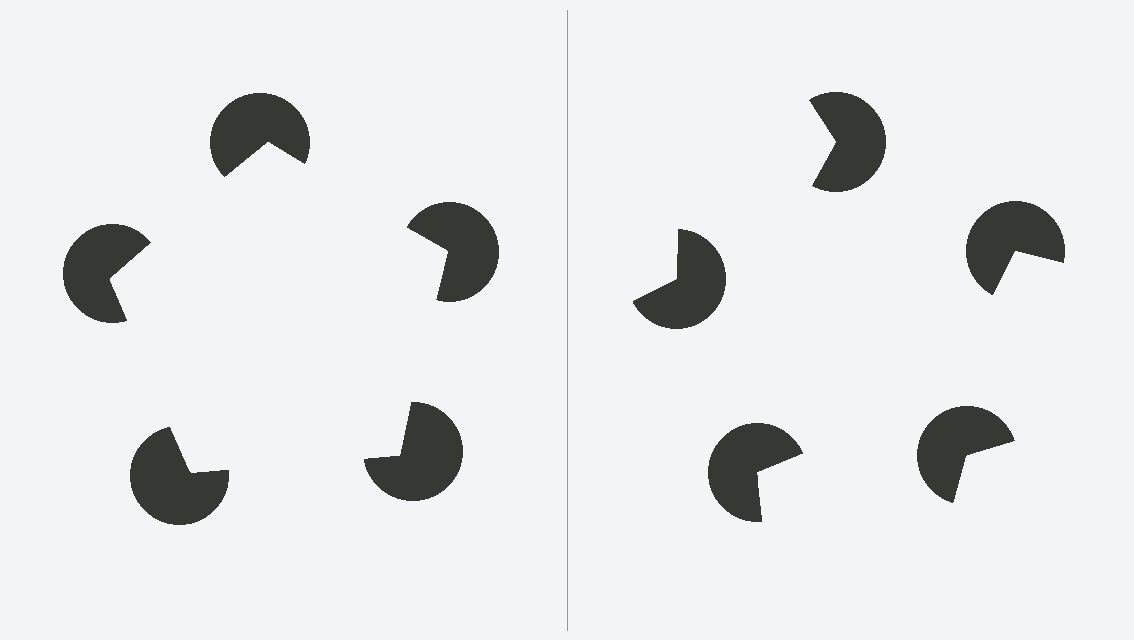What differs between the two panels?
The pac-man discs are positioned identically on both sides; only the wedge orientations differ. On the left they align to a pentagon; on the right they are misaligned.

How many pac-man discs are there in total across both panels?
10 — 5 on each side.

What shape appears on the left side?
An illusory pentagon.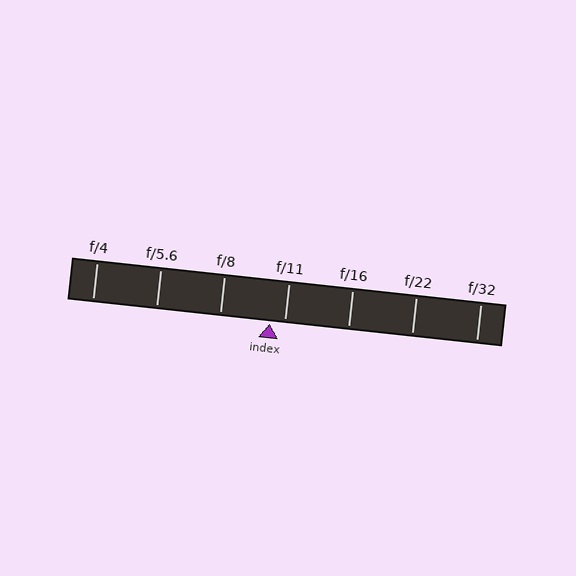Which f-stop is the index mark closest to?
The index mark is closest to f/11.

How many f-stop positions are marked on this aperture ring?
There are 7 f-stop positions marked.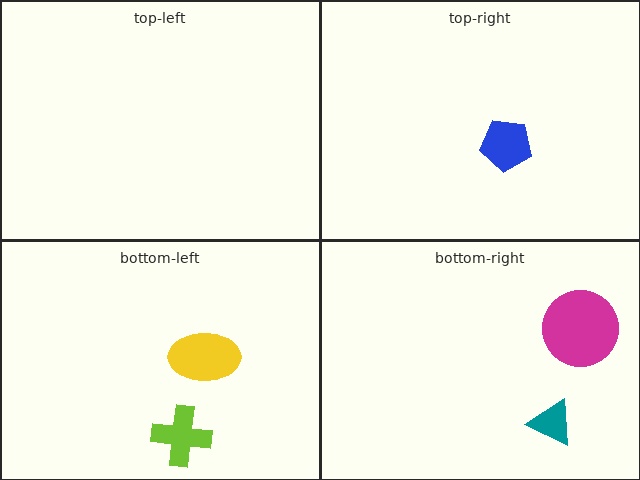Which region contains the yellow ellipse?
The bottom-left region.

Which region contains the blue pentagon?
The top-right region.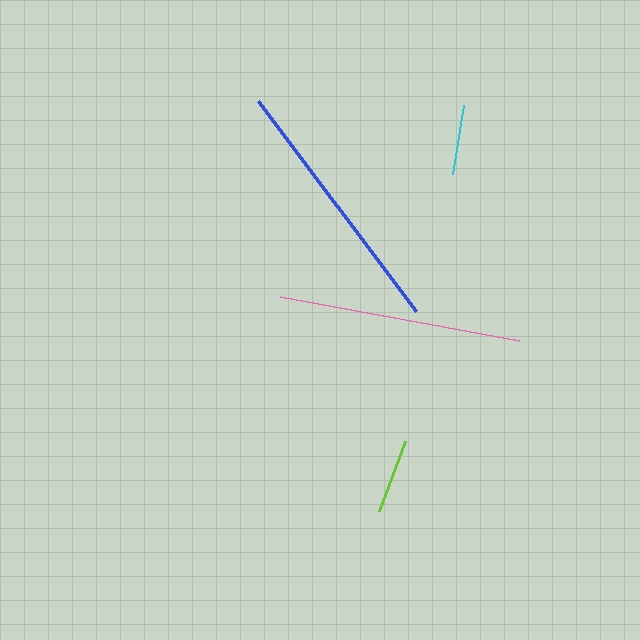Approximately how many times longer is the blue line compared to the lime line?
The blue line is approximately 3.5 times the length of the lime line.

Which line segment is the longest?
The blue line is the longest at approximately 263 pixels.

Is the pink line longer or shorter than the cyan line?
The pink line is longer than the cyan line.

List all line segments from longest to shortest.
From longest to shortest: blue, pink, lime, cyan.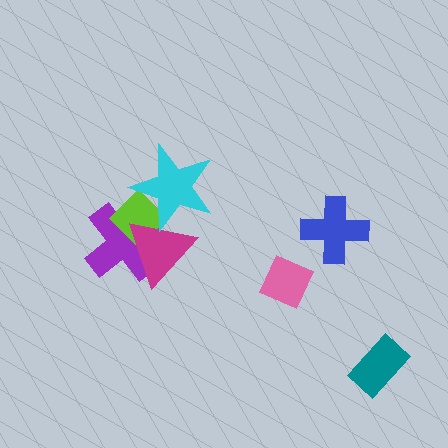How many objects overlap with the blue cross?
0 objects overlap with the blue cross.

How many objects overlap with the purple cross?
3 objects overlap with the purple cross.